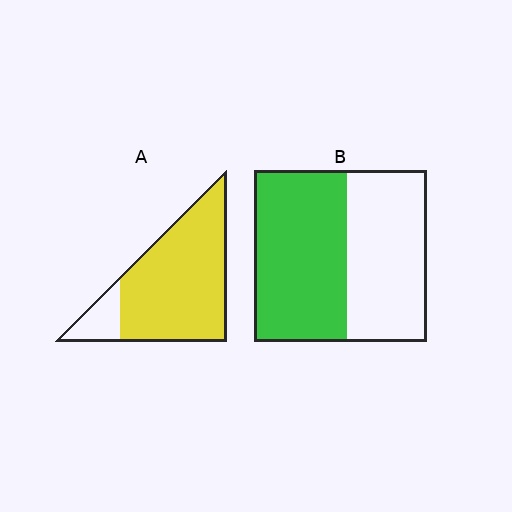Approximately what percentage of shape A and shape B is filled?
A is approximately 85% and B is approximately 55%.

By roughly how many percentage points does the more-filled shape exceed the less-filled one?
By roughly 30 percentage points (A over B).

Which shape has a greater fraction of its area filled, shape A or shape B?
Shape A.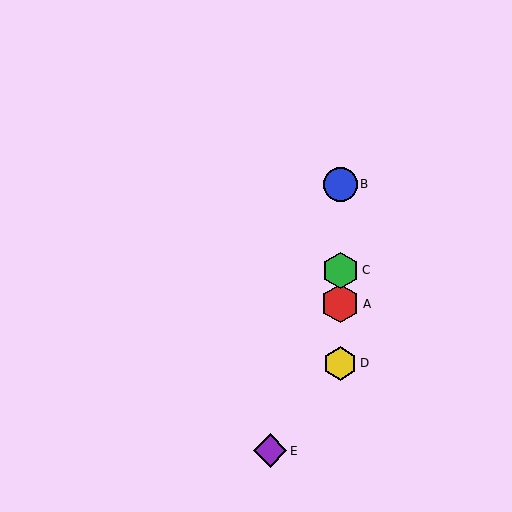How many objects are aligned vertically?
4 objects (A, B, C, D) are aligned vertically.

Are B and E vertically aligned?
No, B is at x≈340 and E is at x≈270.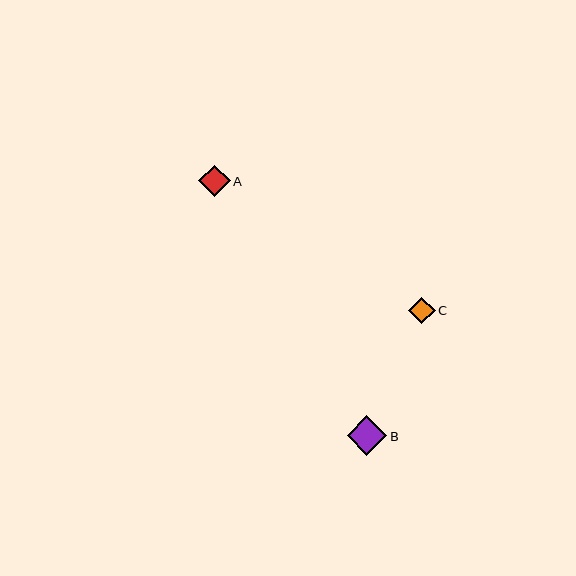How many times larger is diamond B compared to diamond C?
Diamond B is approximately 1.5 times the size of diamond C.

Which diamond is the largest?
Diamond B is the largest with a size of approximately 40 pixels.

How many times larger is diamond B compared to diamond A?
Diamond B is approximately 1.3 times the size of diamond A.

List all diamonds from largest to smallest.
From largest to smallest: B, A, C.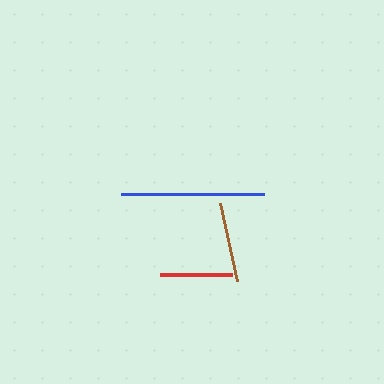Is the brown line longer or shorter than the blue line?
The blue line is longer than the brown line.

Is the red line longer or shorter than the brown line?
The brown line is longer than the red line.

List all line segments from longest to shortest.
From longest to shortest: blue, brown, red.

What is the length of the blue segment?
The blue segment is approximately 142 pixels long.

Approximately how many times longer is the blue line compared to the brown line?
The blue line is approximately 1.8 times the length of the brown line.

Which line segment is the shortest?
The red line is the shortest at approximately 72 pixels.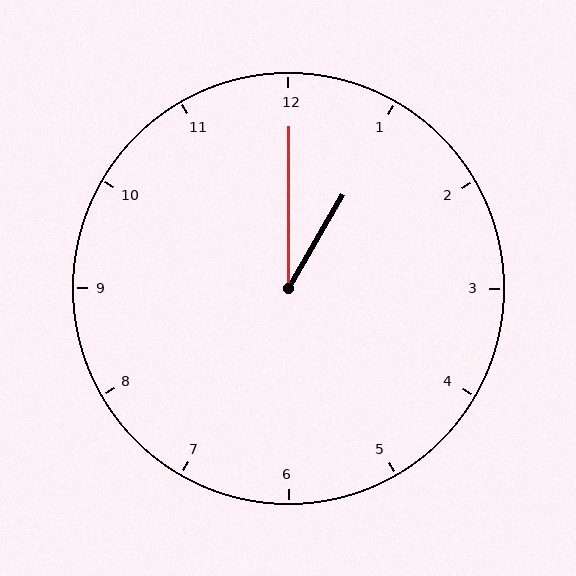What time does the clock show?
1:00.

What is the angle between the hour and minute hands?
Approximately 30 degrees.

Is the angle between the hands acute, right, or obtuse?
It is acute.